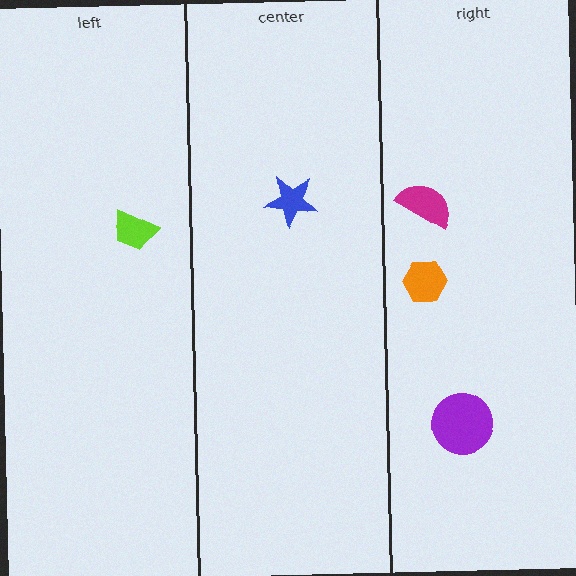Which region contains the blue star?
The center region.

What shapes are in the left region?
The lime trapezoid.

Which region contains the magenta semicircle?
The right region.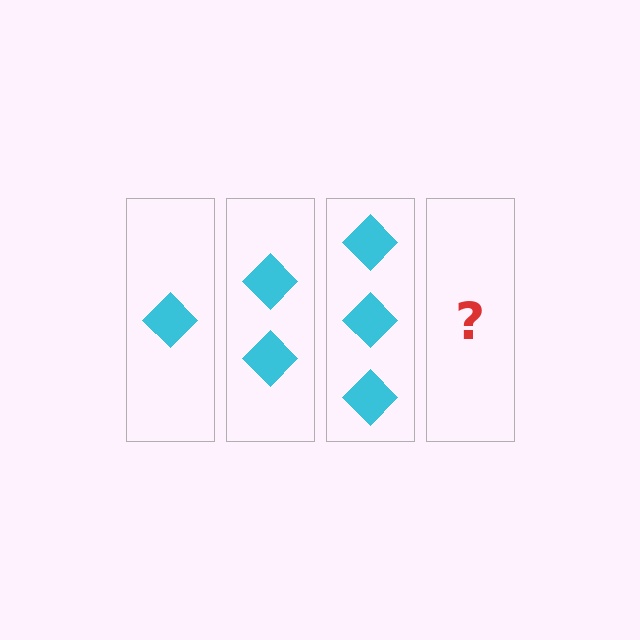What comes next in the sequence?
The next element should be 4 diamonds.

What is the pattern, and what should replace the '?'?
The pattern is that each step adds one more diamond. The '?' should be 4 diamonds.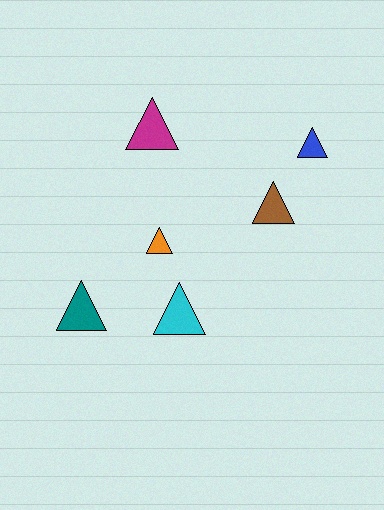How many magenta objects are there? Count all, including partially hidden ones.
There is 1 magenta object.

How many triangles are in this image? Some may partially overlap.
There are 6 triangles.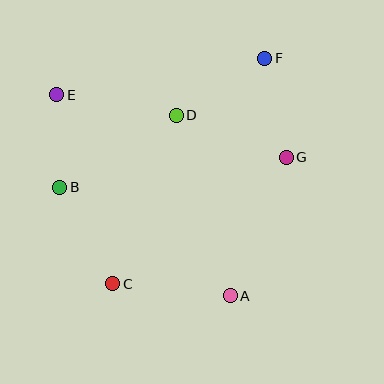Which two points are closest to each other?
Points B and E are closest to each other.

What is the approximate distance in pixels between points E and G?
The distance between E and G is approximately 238 pixels.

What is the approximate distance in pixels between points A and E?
The distance between A and E is approximately 265 pixels.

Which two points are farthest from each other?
Points C and F are farthest from each other.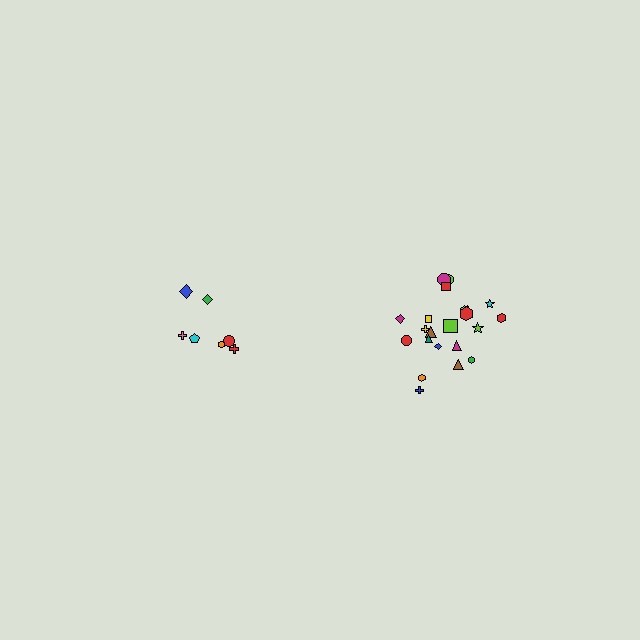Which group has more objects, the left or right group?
The right group.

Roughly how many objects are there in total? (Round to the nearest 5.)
Roughly 30 objects in total.